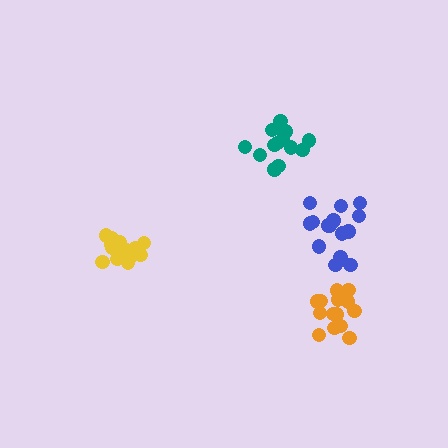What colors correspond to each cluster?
The clusters are colored: teal, orange, blue, yellow.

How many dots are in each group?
Group 1: 13 dots, Group 2: 15 dots, Group 3: 15 dots, Group 4: 13 dots (56 total).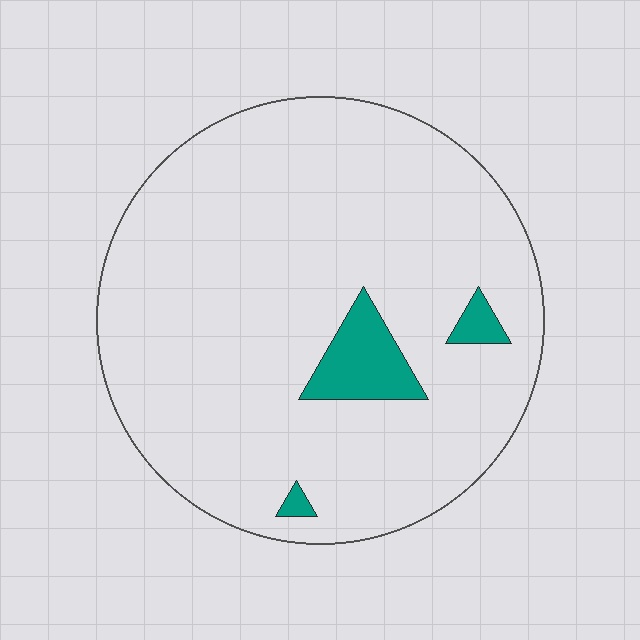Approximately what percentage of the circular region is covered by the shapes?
Approximately 5%.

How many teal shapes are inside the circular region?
3.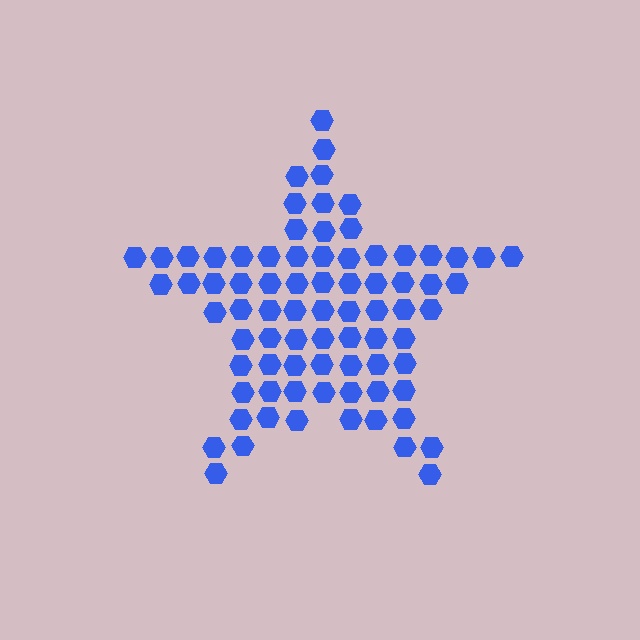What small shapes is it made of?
It is made of small hexagons.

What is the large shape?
The large shape is a star.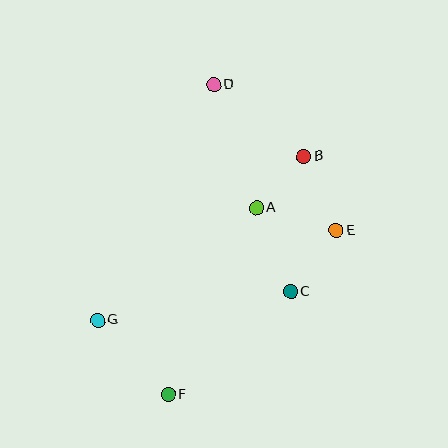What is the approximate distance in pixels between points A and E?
The distance between A and E is approximately 83 pixels.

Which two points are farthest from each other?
Points D and F are farthest from each other.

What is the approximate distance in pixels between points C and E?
The distance between C and E is approximately 77 pixels.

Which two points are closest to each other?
Points A and B are closest to each other.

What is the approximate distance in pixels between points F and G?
The distance between F and G is approximately 103 pixels.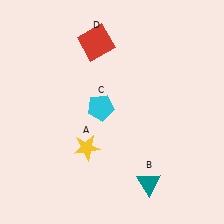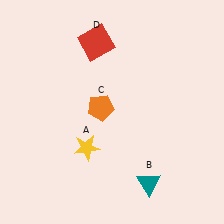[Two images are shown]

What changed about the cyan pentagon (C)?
In Image 1, C is cyan. In Image 2, it changed to orange.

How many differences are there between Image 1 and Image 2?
There is 1 difference between the two images.